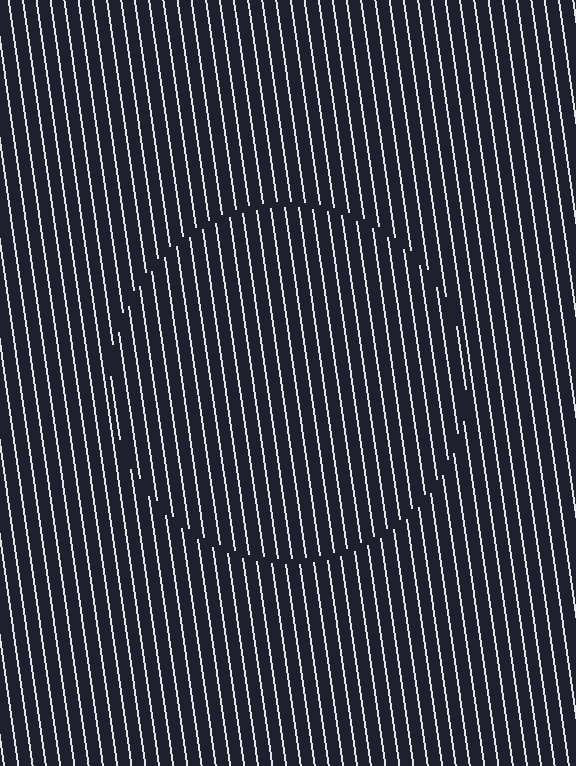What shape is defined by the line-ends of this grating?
An illusory circle. The interior of the shape contains the same grating, shifted by half a period — the contour is defined by the phase discontinuity where line-ends from the inner and outer gratings abut.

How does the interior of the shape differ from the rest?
The interior of the shape contains the same grating, shifted by half a period — the contour is defined by the phase discontinuity where line-ends from the inner and outer gratings abut.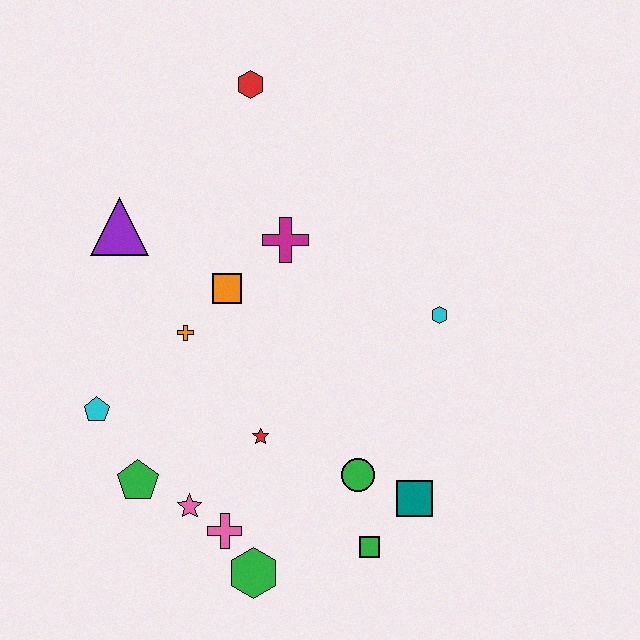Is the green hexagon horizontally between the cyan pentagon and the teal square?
Yes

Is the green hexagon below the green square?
Yes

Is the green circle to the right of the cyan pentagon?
Yes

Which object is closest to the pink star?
The pink cross is closest to the pink star.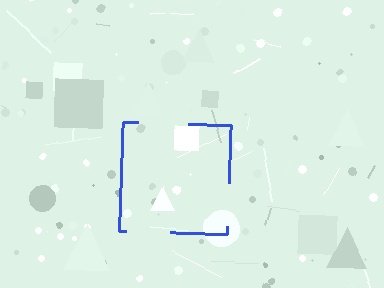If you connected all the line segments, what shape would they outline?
They would outline a square.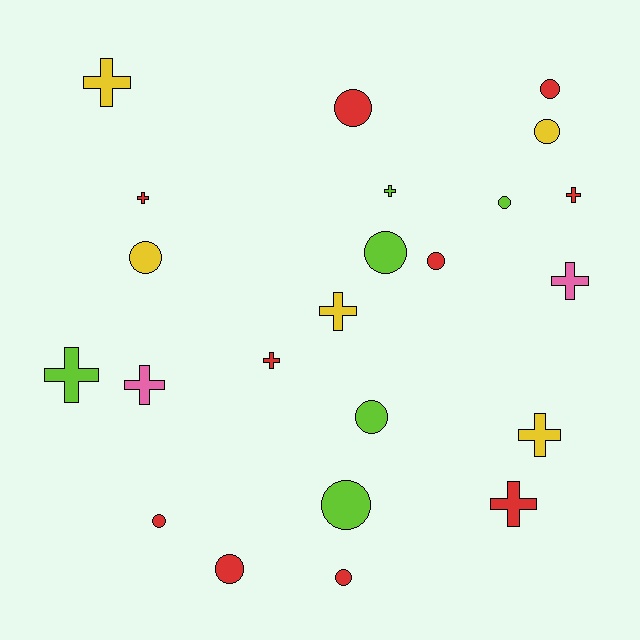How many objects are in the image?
There are 23 objects.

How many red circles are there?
There are 6 red circles.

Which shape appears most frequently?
Circle, with 12 objects.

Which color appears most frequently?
Red, with 10 objects.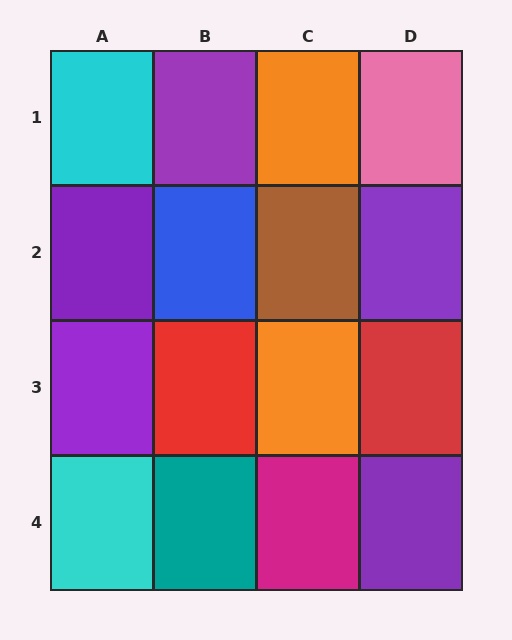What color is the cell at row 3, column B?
Red.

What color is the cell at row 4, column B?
Teal.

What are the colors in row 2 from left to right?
Purple, blue, brown, purple.